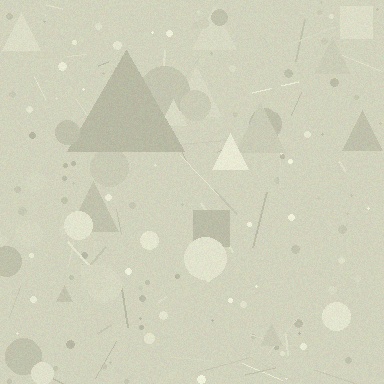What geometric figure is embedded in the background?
A triangle is embedded in the background.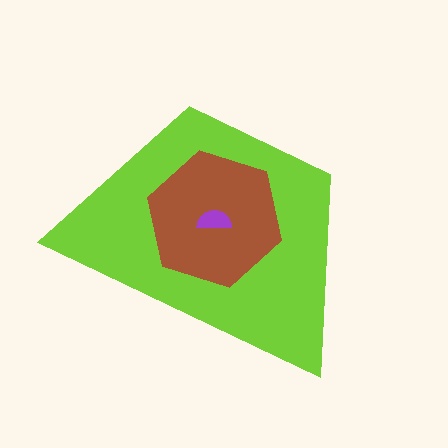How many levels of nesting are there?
3.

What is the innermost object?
The purple semicircle.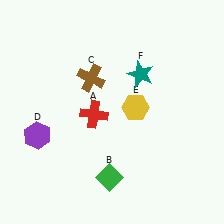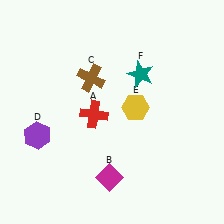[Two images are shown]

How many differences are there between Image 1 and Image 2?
There is 1 difference between the two images.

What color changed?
The diamond (B) changed from green in Image 1 to magenta in Image 2.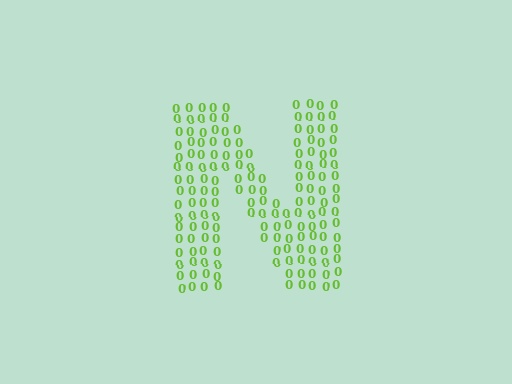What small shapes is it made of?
It is made of small digit 0's.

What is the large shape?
The large shape is the letter N.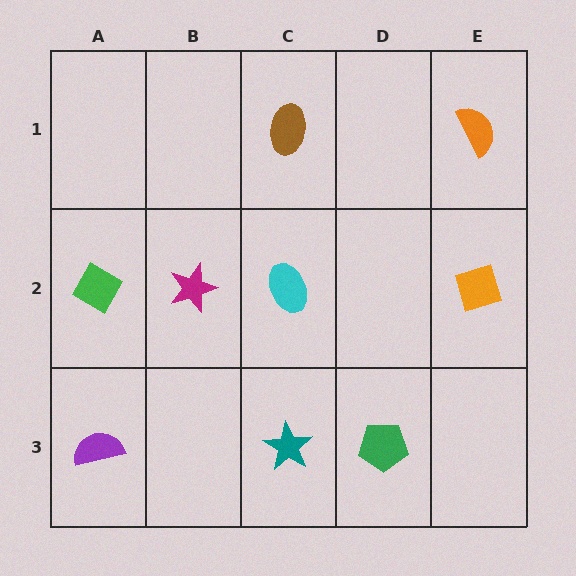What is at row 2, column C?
A cyan ellipse.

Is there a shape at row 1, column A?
No, that cell is empty.